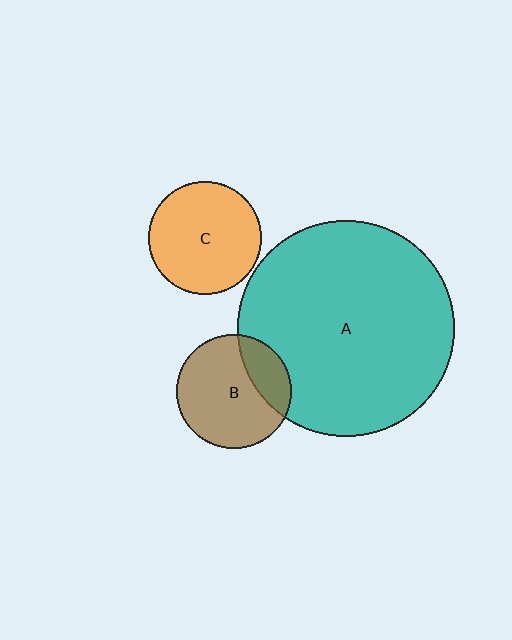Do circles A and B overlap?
Yes.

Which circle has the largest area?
Circle A (teal).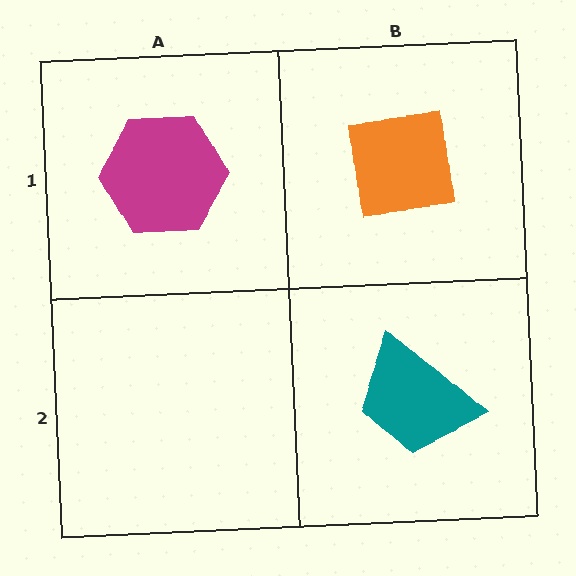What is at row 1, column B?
An orange square.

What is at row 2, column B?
A teal trapezoid.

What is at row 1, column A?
A magenta hexagon.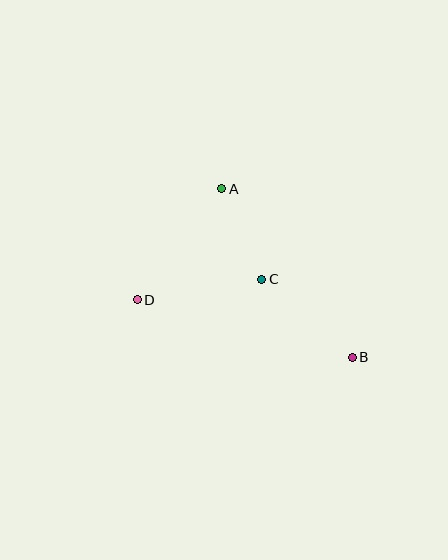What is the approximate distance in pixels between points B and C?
The distance between B and C is approximately 119 pixels.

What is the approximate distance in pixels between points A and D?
The distance between A and D is approximately 139 pixels.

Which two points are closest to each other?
Points A and C are closest to each other.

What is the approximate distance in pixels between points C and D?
The distance between C and D is approximately 126 pixels.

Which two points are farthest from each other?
Points B and D are farthest from each other.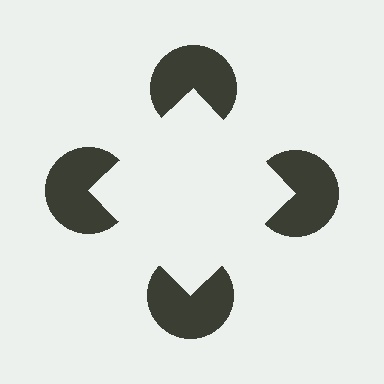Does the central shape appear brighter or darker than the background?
It typically appears slightly brighter than the background, even though no actual brightness change is drawn.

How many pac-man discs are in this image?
There are 4 — one at each vertex of the illusory square.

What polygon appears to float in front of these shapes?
An illusory square — its edges are inferred from the aligned wedge cuts in the pac-man discs, not physically drawn.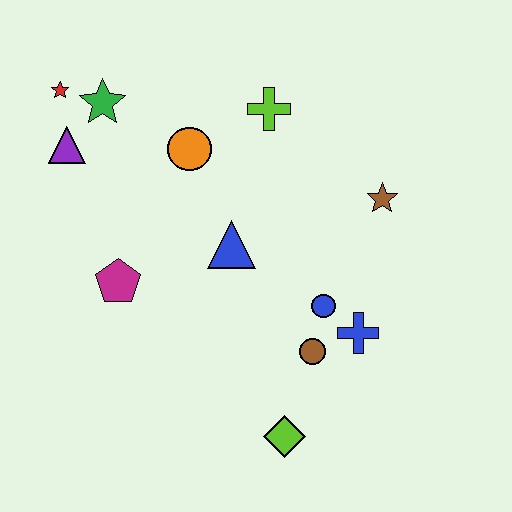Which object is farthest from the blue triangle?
The red star is farthest from the blue triangle.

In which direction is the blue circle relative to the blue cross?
The blue circle is to the left of the blue cross.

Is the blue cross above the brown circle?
Yes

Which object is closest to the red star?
The green star is closest to the red star.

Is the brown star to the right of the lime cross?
Yes